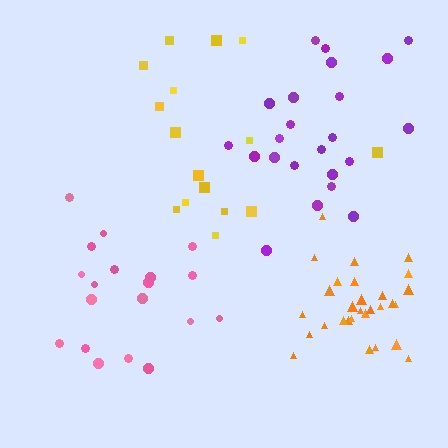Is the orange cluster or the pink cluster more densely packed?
Orange.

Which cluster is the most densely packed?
Orange.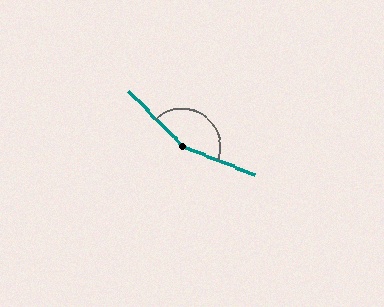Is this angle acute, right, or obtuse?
It is obtuse.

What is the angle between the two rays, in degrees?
Approximately 155 degrees.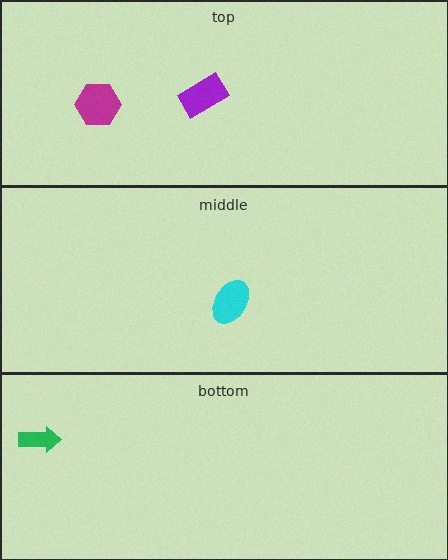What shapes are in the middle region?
The cyan ellipse.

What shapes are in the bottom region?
The green arrow.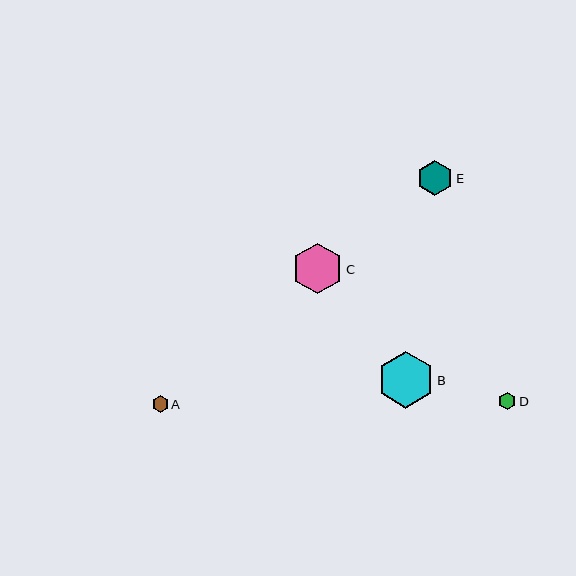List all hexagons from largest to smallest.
From largest to smallest: B, C, E, D, A.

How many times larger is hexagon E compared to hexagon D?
Hexagon E is approximately 2.1 times the size of hexagon D.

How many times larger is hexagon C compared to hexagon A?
Hexagon C is approximately 3.1 times the size of hexagon A.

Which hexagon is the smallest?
Hexagon A is the smallest with a size of approximately 16 pixels.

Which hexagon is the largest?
Hexagon B is the largest with a size of approximately 57 pixels.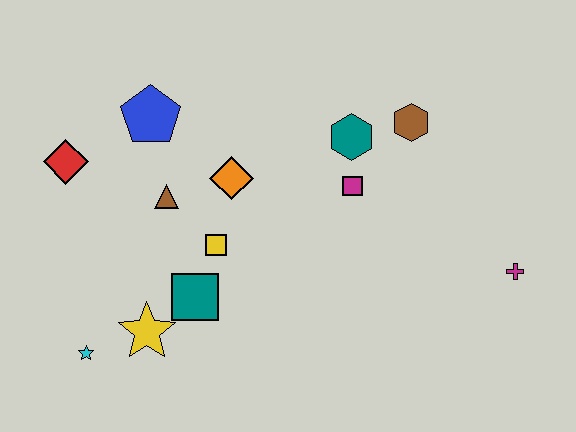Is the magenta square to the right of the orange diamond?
Yes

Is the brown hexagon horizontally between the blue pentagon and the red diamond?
No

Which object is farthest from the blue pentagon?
The magenta cross is farthest from the blue pentagon.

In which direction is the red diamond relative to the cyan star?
The red diamond is above the cyan star.